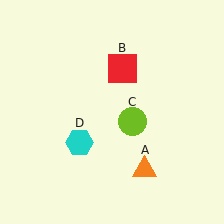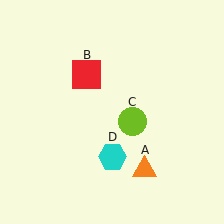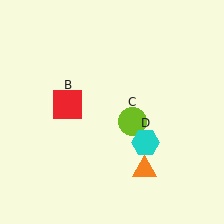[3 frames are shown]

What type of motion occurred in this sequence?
The red square (object B), cyan hexagon (object D) rotated counterclockwise around the center of the scene.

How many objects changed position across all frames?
2 objects changed position: red square (object B), cyan hexagon (object D).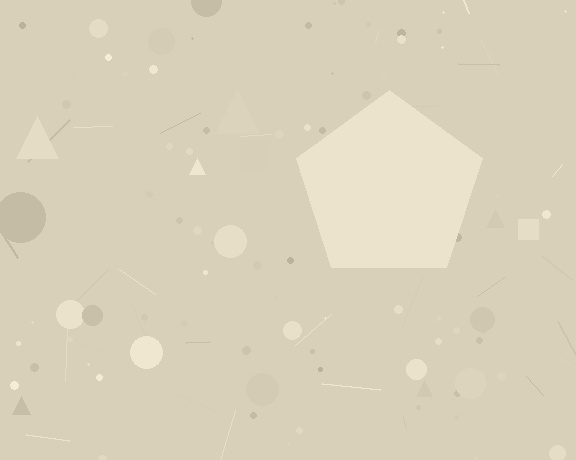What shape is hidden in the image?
A pentagon is hidden in the image.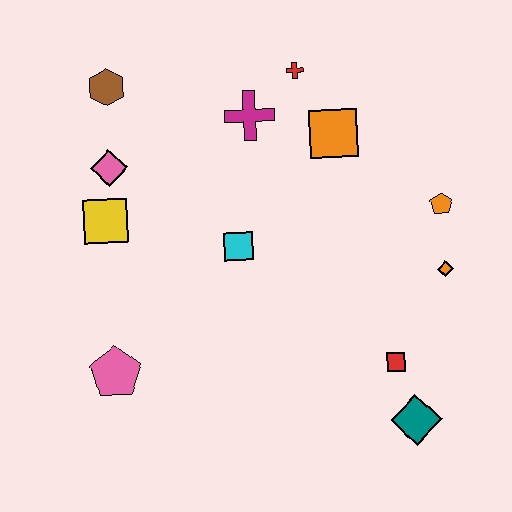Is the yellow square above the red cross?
No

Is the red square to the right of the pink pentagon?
Yes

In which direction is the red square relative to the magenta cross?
The red square is below the magenta cross.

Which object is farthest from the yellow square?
The teal diamond is farthest from the yellow square.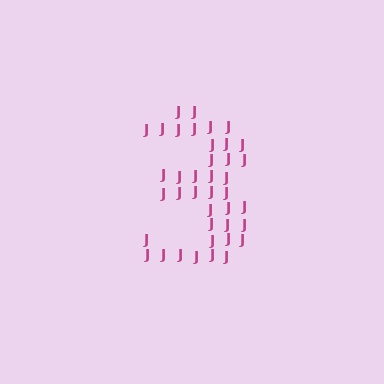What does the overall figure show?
The overall figure shows the digit 3.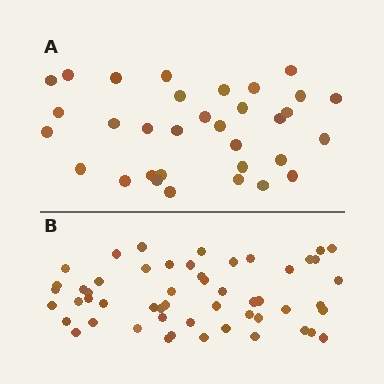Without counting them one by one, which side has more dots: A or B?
Region B (the bottom region) has more dots.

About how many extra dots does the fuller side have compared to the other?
Region B has approximately 20 more dots than region A.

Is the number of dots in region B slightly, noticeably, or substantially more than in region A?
Region B has substantially more. The ratio is roughly 1.6 to 1.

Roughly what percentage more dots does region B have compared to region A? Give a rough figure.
About 60% more.